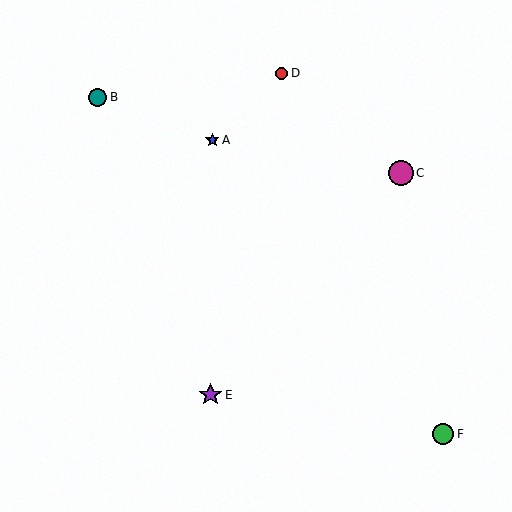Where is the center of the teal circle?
The center of the teal circle is at (98, 97).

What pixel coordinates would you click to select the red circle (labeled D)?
Click at (281, 73) to select the red circle D.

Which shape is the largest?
The magenta circle (labeled C) is the largest.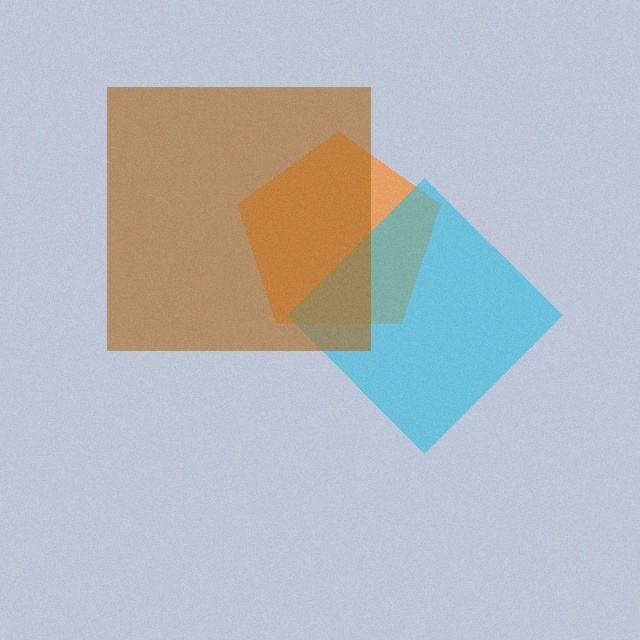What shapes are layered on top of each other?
The layered shapes are: an orange pentagon, a cyan diamond, a brown square.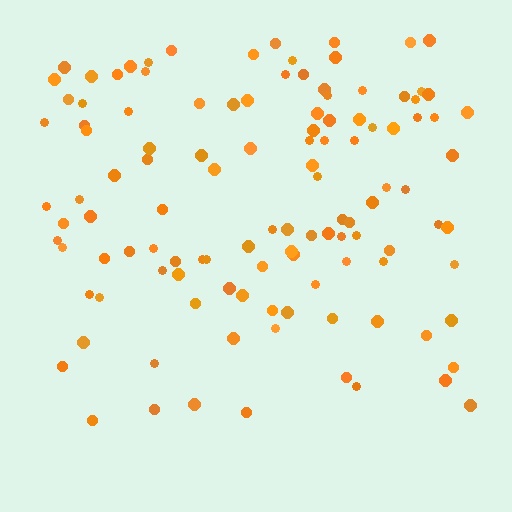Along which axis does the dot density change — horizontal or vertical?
Vertical.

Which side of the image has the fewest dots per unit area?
The bottom.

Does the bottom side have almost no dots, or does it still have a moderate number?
Still a moderate number, just noticeably fewer than the top.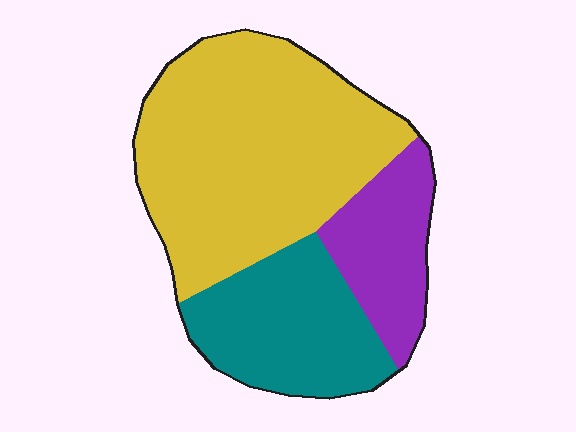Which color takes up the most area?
Yellow, at roughly 55%.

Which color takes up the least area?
Purple, at roughly 20%.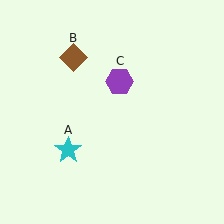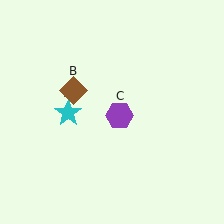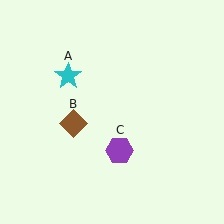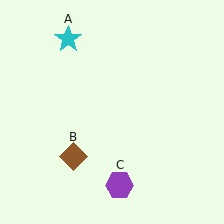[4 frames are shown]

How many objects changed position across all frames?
3 objects changed position: cyan star (object A), brown diamond (object B), purple hexagon (object C).